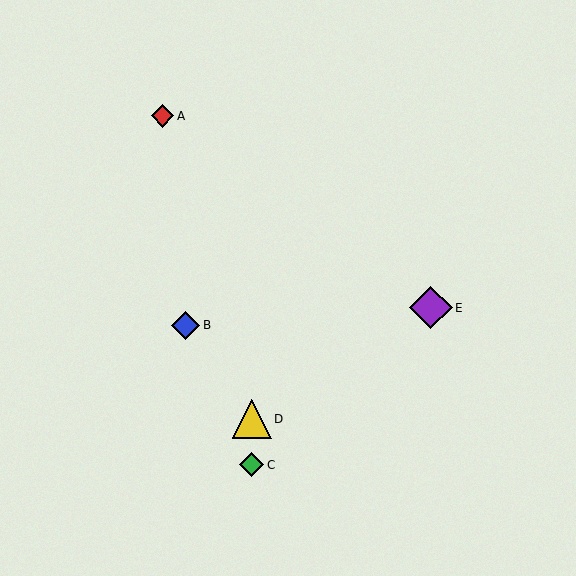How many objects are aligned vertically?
2 objects (C, D) are aligned vertically.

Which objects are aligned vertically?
Objects C, D are aligned vertically.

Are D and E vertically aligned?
No, D is at x≈252 and E is at x≈431.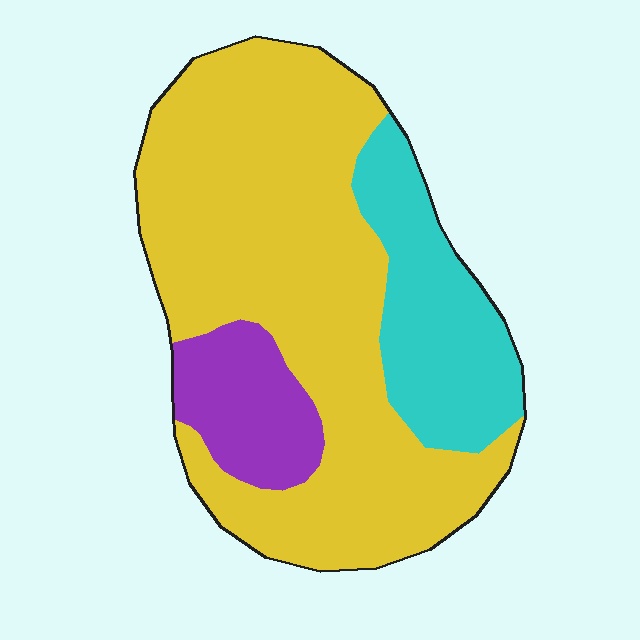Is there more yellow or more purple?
Yellow.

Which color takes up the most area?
Yellow, at roughly 65%.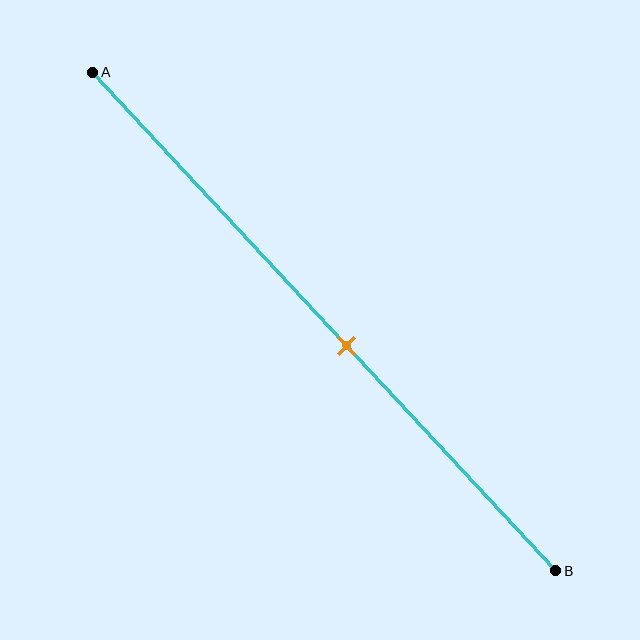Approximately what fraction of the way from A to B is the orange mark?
The orange mark is approximately 55% of the way from A to B.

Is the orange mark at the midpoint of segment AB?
No, the mark is at about 55% from A, not at the 50% midpoint.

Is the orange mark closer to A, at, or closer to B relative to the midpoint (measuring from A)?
The orange mark is closer to point B than the midpoint of segment AB.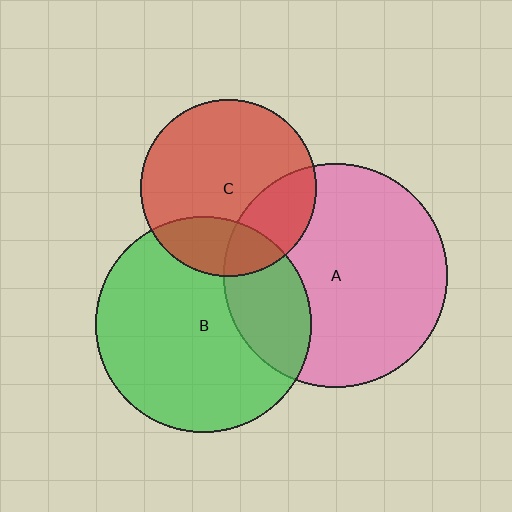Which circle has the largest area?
Circle A (pink).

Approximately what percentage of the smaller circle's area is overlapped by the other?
Approximately 20%.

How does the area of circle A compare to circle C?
Approximately 1.6 times.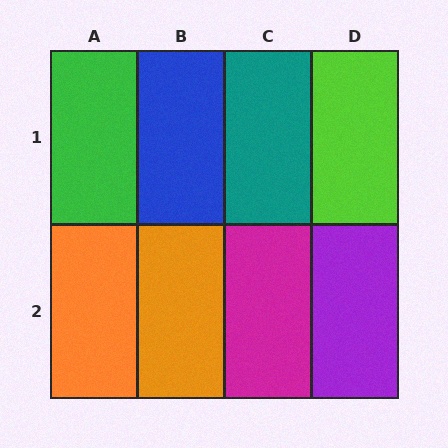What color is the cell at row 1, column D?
Lime.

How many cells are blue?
1 cell is blue.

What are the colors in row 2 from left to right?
Orange, orange, magenta, purple.